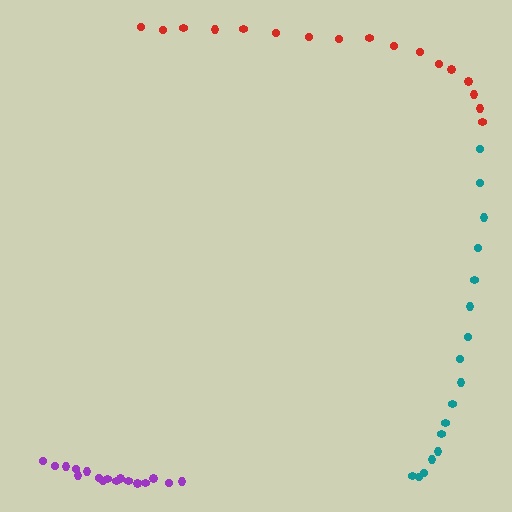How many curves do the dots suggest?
There are 3 distinct paths.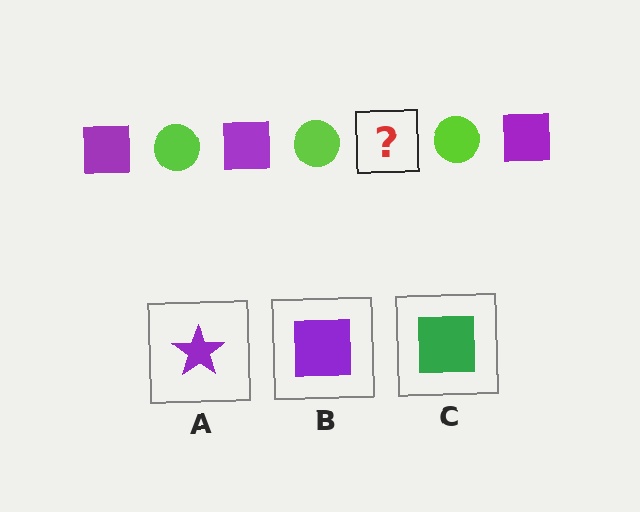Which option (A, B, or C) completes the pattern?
B.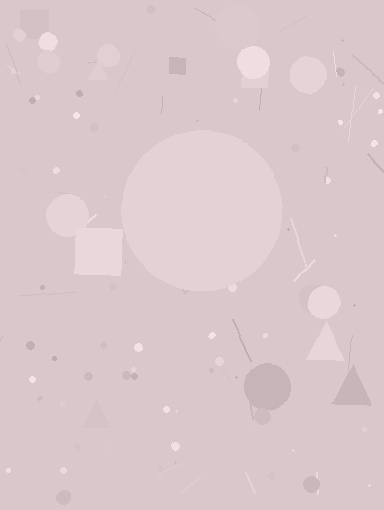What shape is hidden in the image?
A circle is hidden in the image.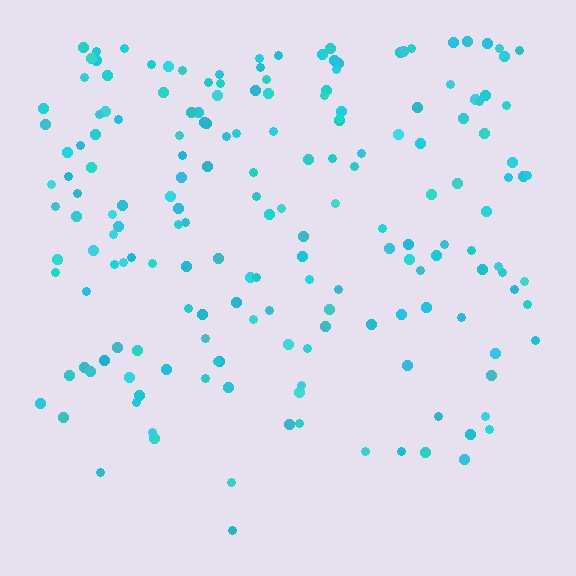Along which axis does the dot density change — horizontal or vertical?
Vertical.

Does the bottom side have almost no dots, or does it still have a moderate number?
Still a moderate number, just noticeably fewer than the top.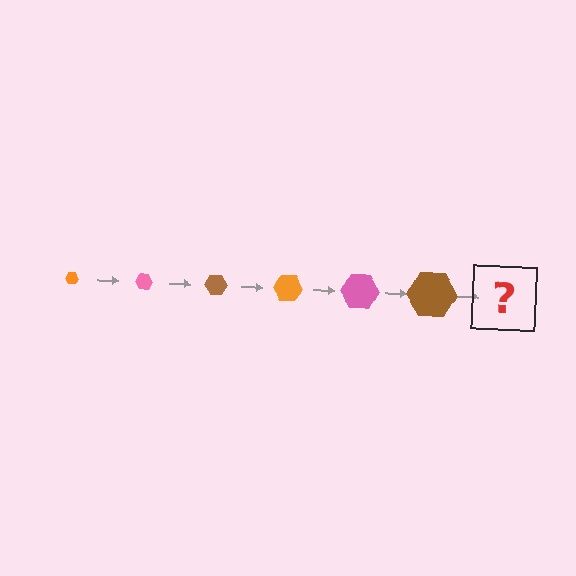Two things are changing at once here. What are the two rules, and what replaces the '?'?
The two rules are that the hexagon grows larger each step and the color cycles through orange, pink, and brown. The '?' should be an orange hexagon, larger than the previous one.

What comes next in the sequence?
The next element should be an orange hexagon, larger than the previous one.